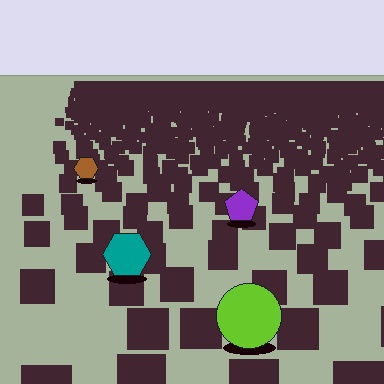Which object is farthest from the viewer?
The brown hexagon is farthest from the viewer. It appears smaller and the ground texture around it is denser.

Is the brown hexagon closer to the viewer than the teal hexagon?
No. The teal hexagon is closer — you can tell from the texture gradient: the ground texture is coarser near it.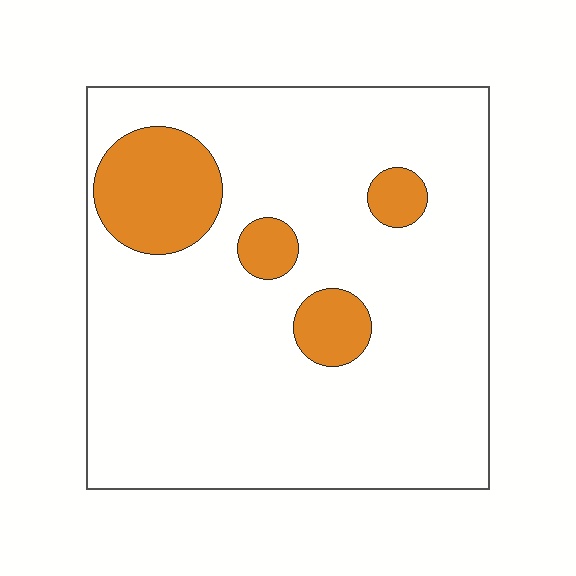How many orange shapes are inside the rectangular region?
4.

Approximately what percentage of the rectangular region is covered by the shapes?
Approximately 15%.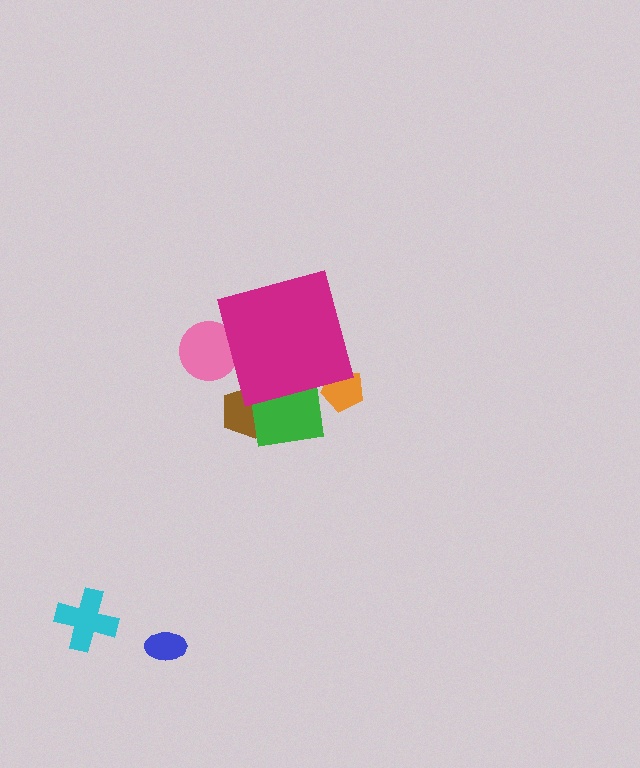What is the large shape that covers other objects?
A magenta diamond.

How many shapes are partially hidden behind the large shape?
4 shapes are partially hidden.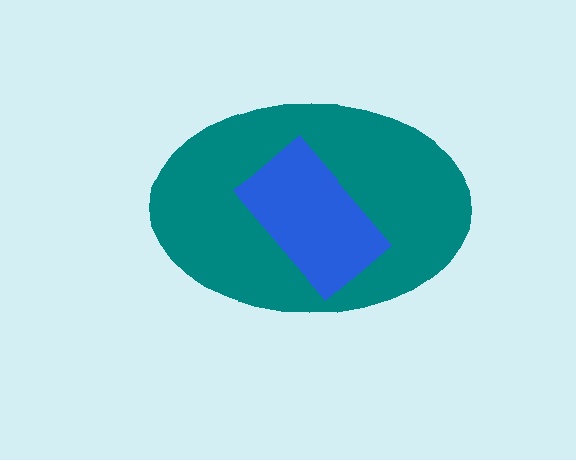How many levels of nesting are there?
2.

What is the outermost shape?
The teal ellipse.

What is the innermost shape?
The blue rectangle.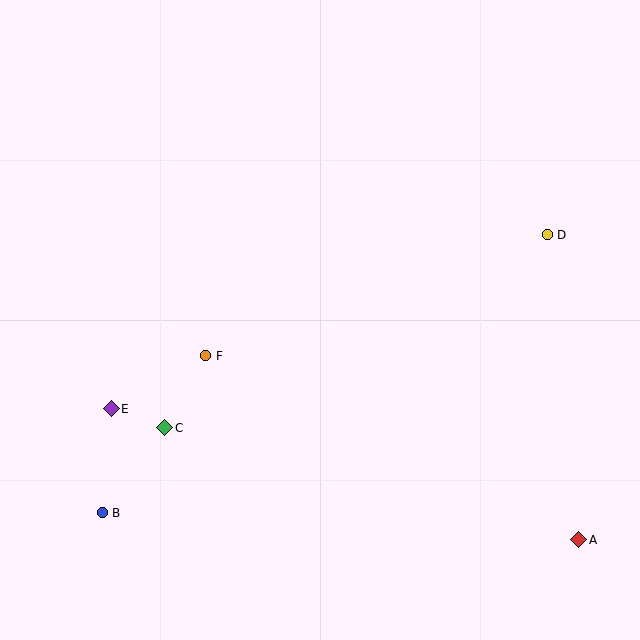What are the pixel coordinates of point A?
Point A is at (579, 540).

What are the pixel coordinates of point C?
Point C is at (165, 428).